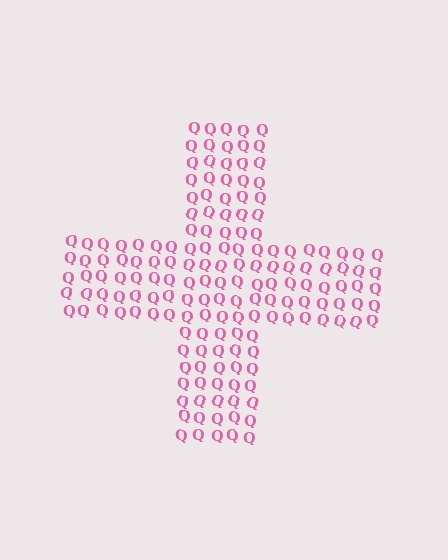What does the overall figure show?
The overall figure shows a cross.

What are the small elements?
The small elements are letter Q's.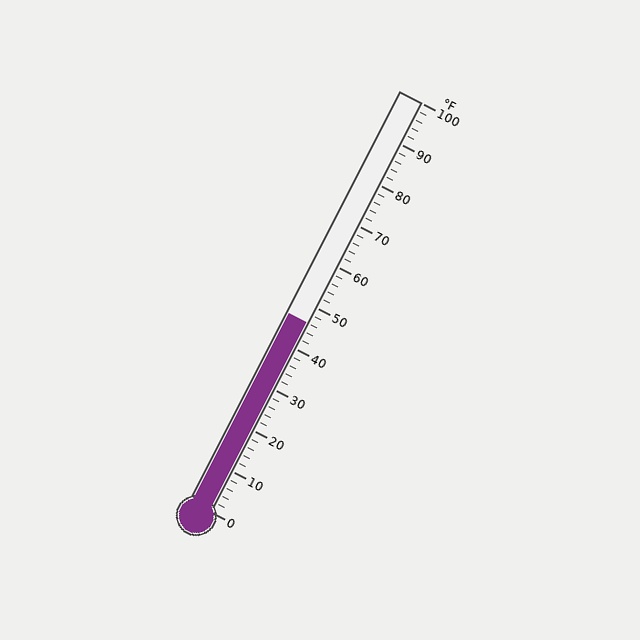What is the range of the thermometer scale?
The thermometer scale ranges from 0°F to 100°F.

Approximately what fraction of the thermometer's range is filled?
The thermometer is filled to approximately 45% of its range.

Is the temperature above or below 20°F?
The temperature is above 20°F.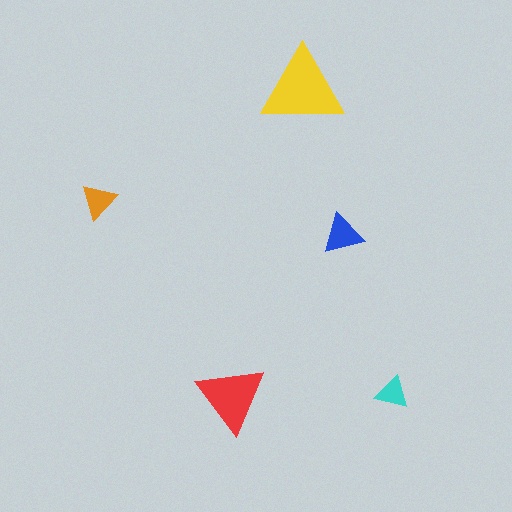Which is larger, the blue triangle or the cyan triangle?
The blue one.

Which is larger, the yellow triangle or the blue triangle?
The yellow one.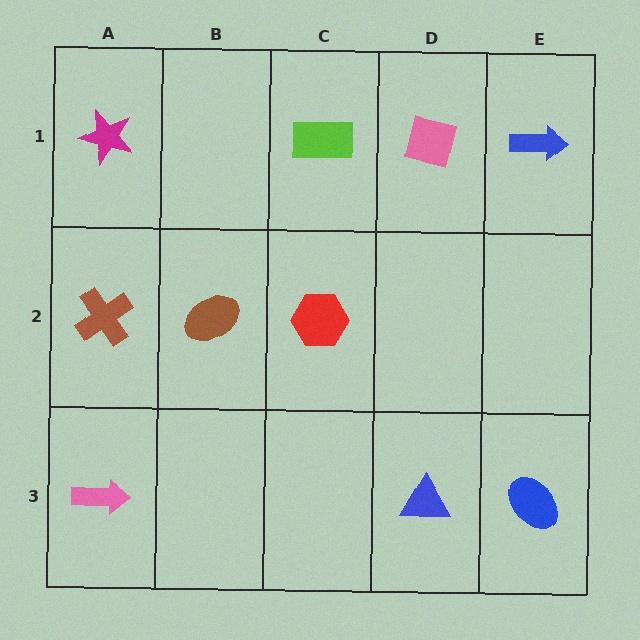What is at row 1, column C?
A lime rectangle.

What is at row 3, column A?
A pink arrow.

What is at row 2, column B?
A brown ellipse.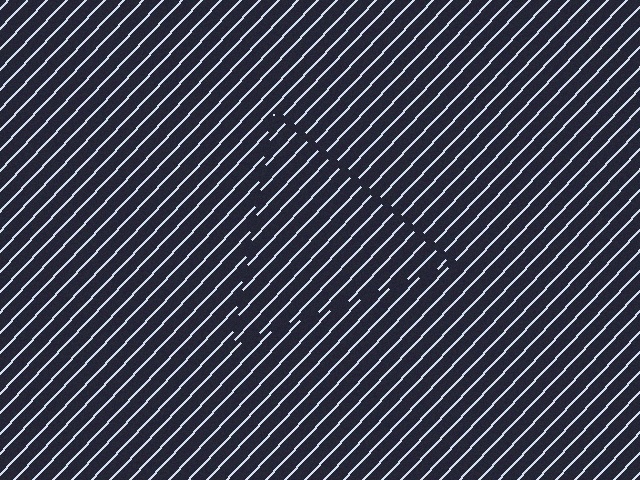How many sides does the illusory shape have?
3 sides — the line-ends trace a triangle.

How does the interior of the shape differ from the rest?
The interior of the shape contains the same grating, shifted by half a period — the contour is defined by the phase discontinuity where line-ends from the inner and outer gratings abut.